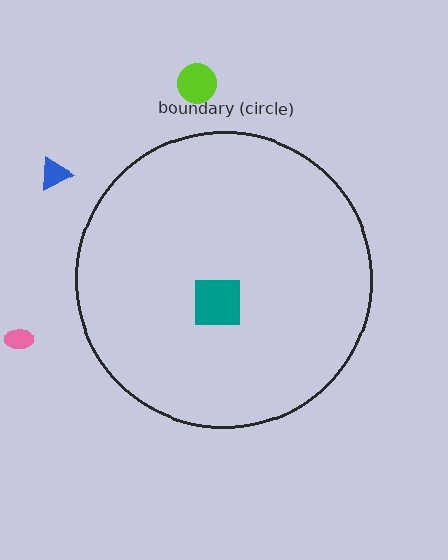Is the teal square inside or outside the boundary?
Inside.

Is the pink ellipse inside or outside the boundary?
Outside.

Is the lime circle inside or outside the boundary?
Outside.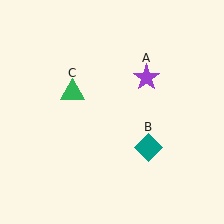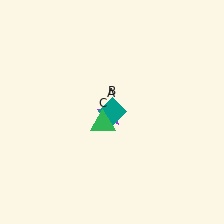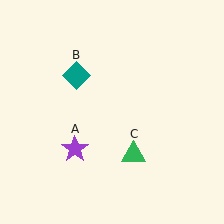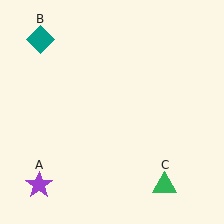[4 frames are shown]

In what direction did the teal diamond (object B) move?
The teal diamond (object B) moved up and to the left.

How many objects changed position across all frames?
3 objects changed position: purple star (object A), teal diamond (object B), green triangle (object C).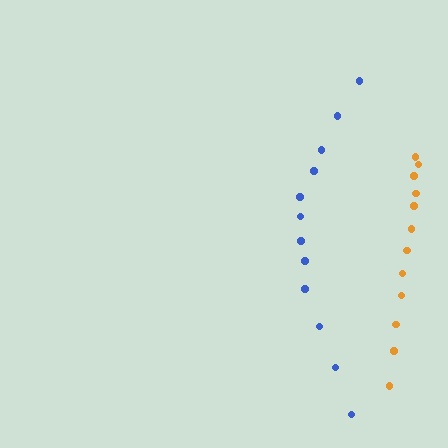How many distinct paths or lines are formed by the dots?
There are 2 distinct paths.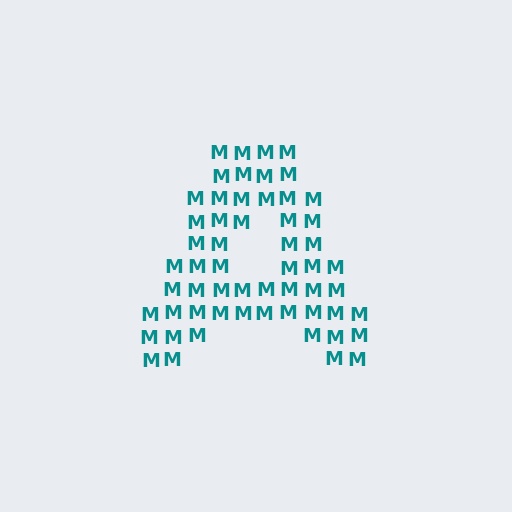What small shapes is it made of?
It is made of small letter M's.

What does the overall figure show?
The overall figure shows the letter A.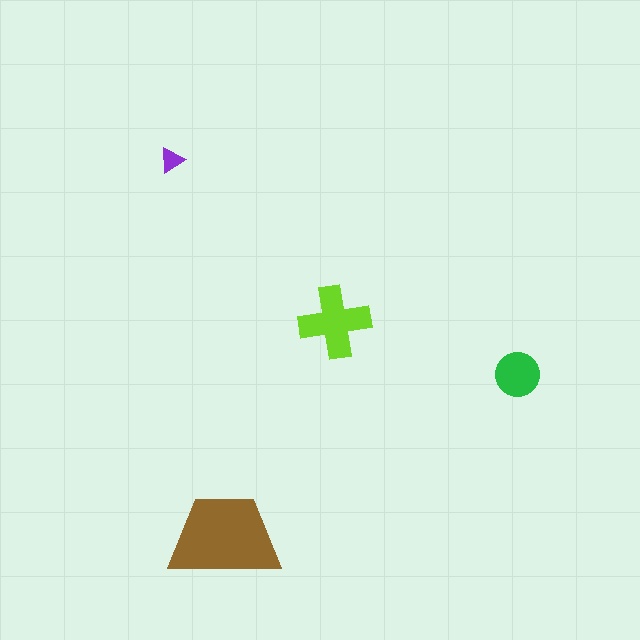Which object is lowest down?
The brown trapezoid is bottommost.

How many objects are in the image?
There are 4 objects in the image.